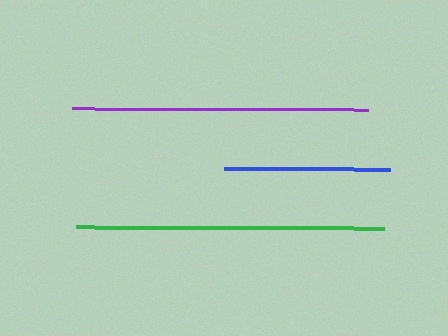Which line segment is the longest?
The green line is the longest at approximately 308 pixels.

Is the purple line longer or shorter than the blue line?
The purple line is longer than the blue line.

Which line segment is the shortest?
The blue line is the shortest at approximately 166 pixels.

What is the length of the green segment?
The green segment is approximately 308 pixels long.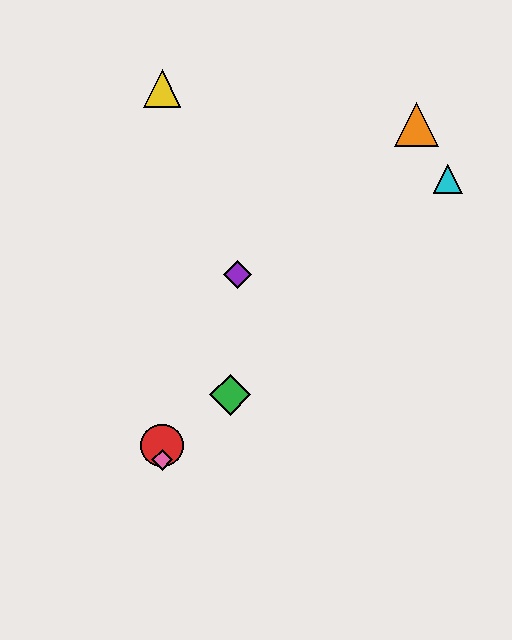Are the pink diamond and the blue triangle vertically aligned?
Yes, both are at x≈162.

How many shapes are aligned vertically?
4 shapes (the red circle, the blue triangle, the yellow triangle, the pink diamond) are aligned vertically.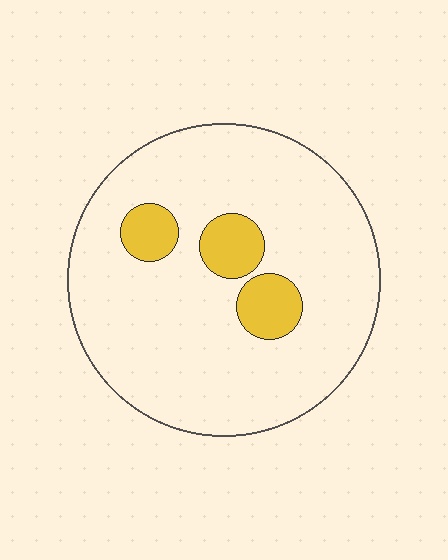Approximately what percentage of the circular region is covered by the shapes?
Approximately 10%.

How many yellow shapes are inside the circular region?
3.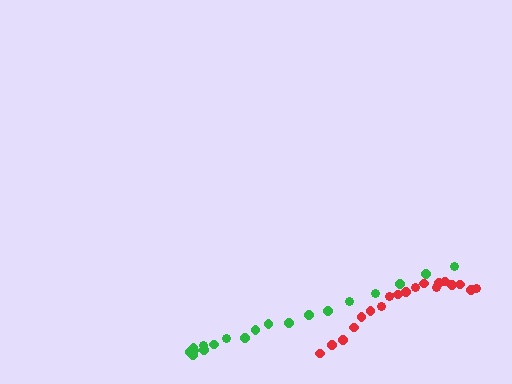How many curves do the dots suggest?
There are 2 distinct paths.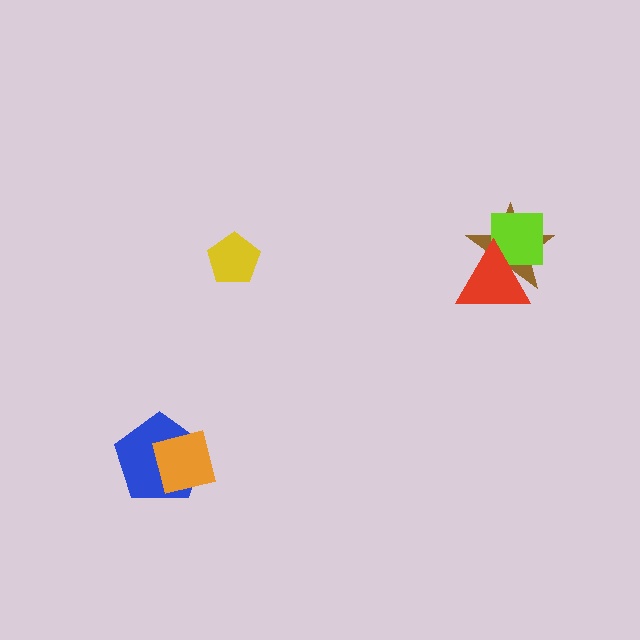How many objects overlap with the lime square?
2 objects overlap with the lime square.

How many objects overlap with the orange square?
1 object overlaps with the orange square.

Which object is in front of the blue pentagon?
The orange square is in front of the blue pentagon.